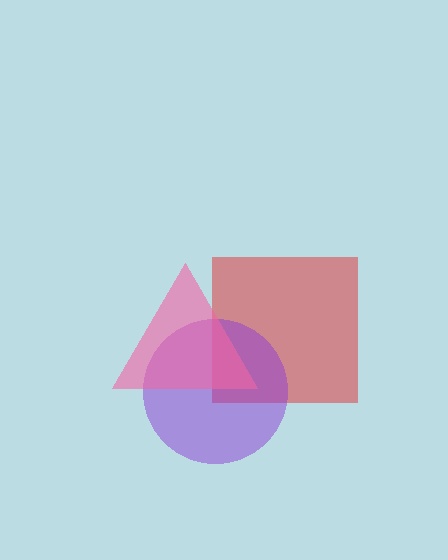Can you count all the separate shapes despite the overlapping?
Yes, there are 3 separate shapes.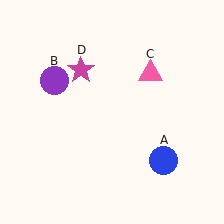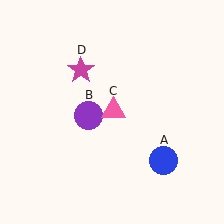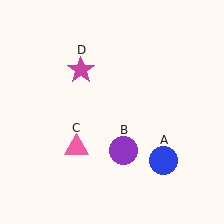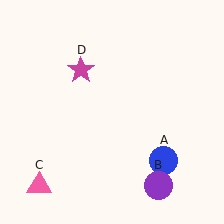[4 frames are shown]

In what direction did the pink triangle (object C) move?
The pink triangle (object C) moved down and to the left.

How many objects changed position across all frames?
2 objects changed position: purple circle (object B), pink triangle (object C).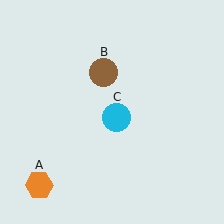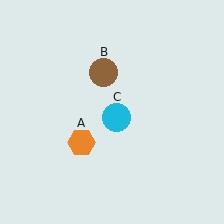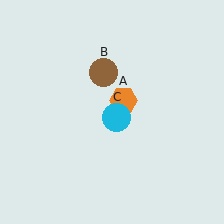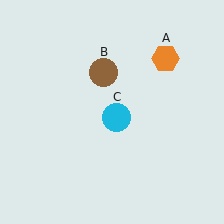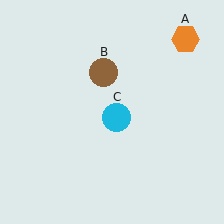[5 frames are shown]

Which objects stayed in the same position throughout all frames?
Brown circle (object B) and cyan circle (object C) remained stationary.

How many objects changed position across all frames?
1 object changed position: orange hexagon (object A).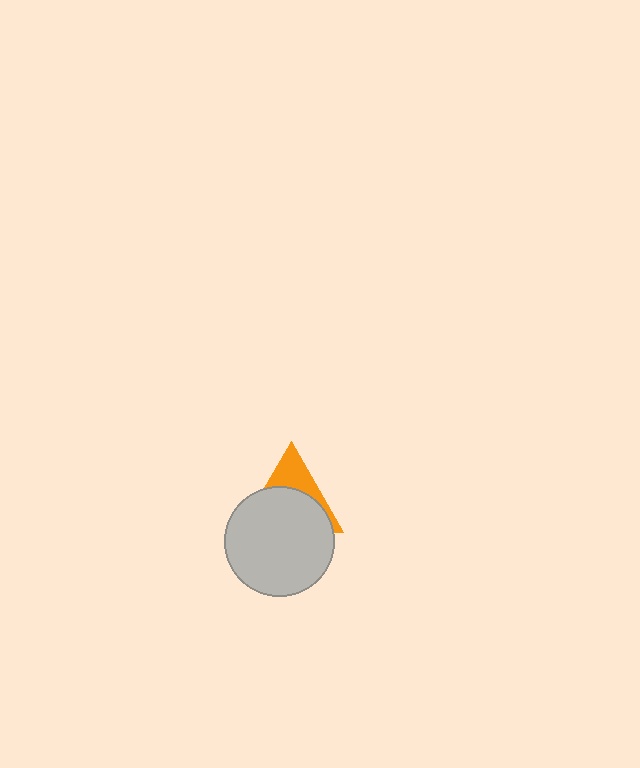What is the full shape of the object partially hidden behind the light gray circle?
The partially hidden object is an orange triangle.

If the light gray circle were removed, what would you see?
You would see the complete orange triangle.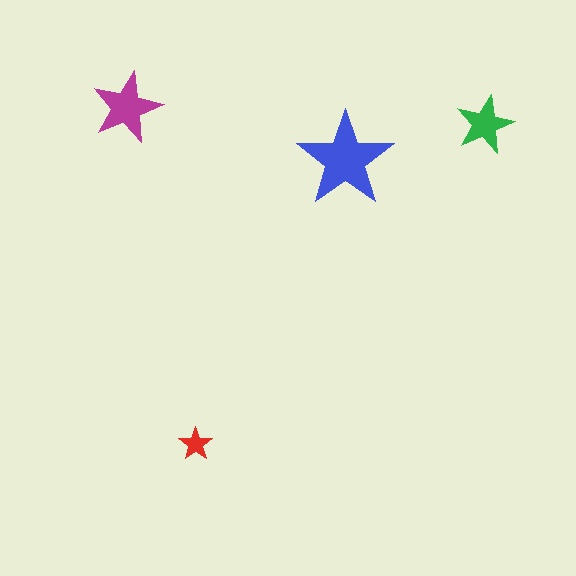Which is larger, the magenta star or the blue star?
The blue one.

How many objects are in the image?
There are 4 objects in the image.